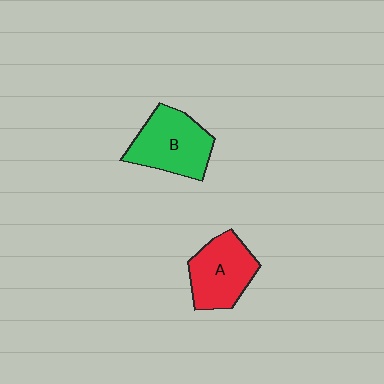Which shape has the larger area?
Shape B (green).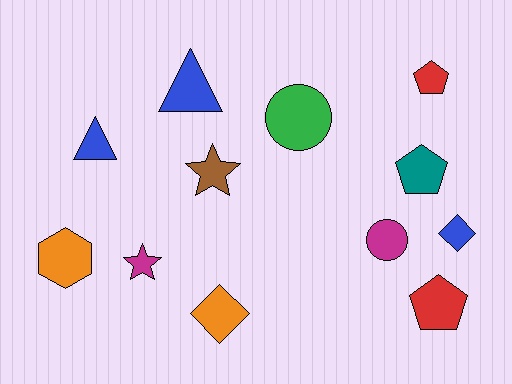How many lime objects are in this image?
There are no lime objects.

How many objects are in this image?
There are 12 objects.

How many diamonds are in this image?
There are 2 diamonds.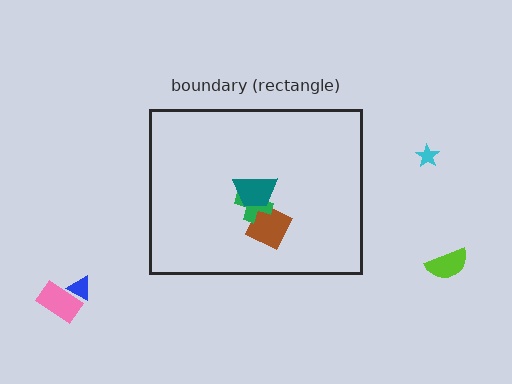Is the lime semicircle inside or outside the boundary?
Outside.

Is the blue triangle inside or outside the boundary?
Outside.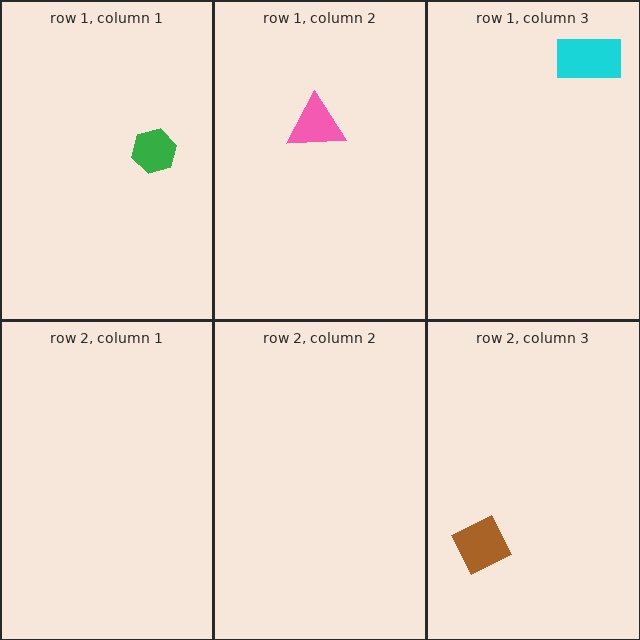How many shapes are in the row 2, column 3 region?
1.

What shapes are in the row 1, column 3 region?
The cyan rectangle.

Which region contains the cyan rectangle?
The row 1, column 3 region.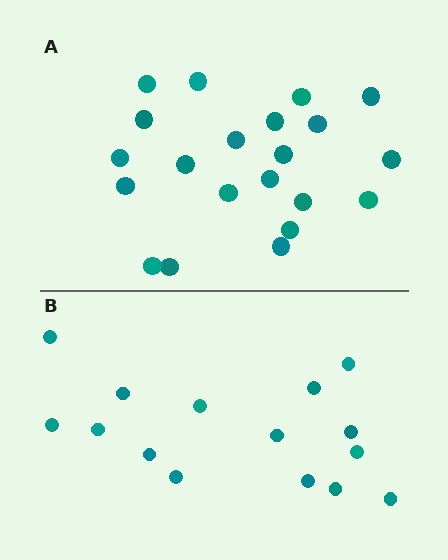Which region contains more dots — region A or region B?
Region A (the top region) has more dots.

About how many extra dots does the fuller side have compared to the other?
Region A has about 6 more dots than region B.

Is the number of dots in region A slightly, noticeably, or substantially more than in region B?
Region A has noticeably more, but not dramatically so. The ratio is roughly 1.4 to 1.